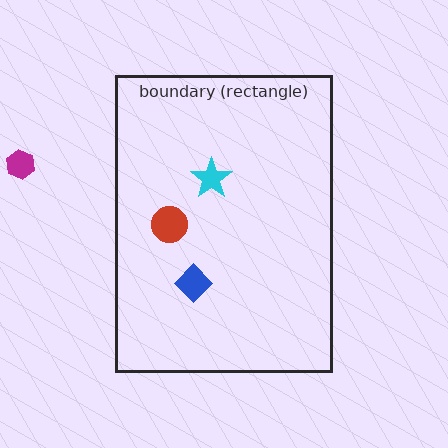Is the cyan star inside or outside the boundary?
Inside.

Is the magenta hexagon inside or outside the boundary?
Outside.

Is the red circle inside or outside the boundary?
Inside.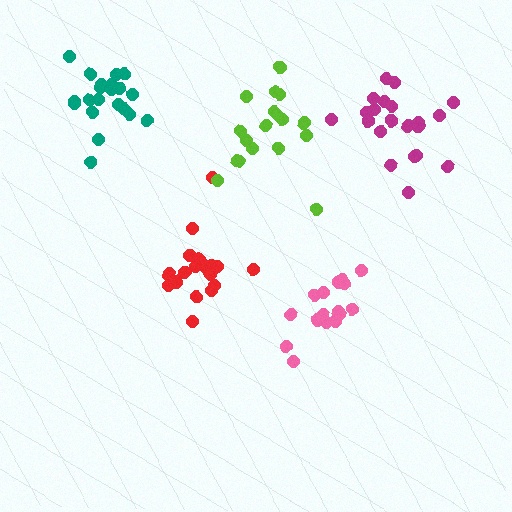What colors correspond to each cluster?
The clusters are colored: red, pink, teal, magenta, lime.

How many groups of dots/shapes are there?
There are 5 groups.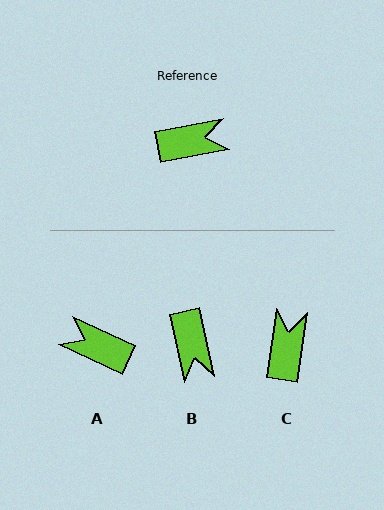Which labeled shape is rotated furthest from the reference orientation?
A, about 144 degrees away.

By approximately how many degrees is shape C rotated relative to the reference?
Approximately 71 degrees counter-clockwise.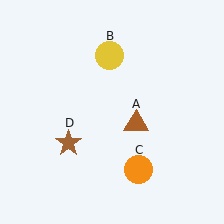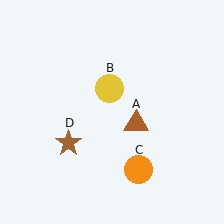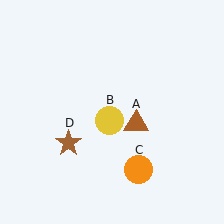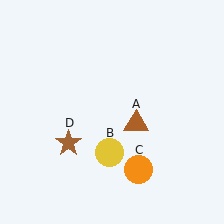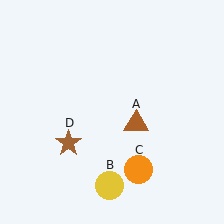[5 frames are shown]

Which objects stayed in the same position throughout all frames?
Brown triangle (object A) and orange circle (object C) and brown star (object D) remained stationary.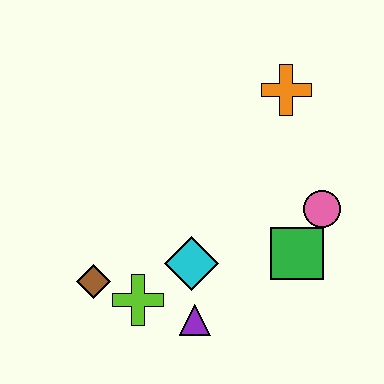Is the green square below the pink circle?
Yes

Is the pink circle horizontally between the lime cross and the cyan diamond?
No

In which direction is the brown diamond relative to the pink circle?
The brown diamond is to the left of the pink circle.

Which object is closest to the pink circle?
The green square is closest to the pink circle.